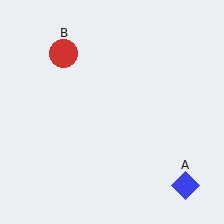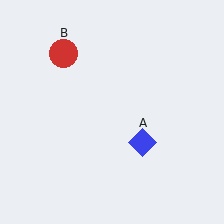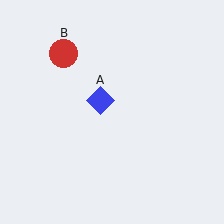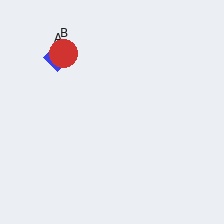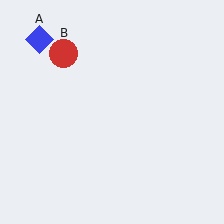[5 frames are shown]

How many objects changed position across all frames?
1 object changed position: blue diamond (object A).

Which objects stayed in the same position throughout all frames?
Red circle (object B) remained stationary.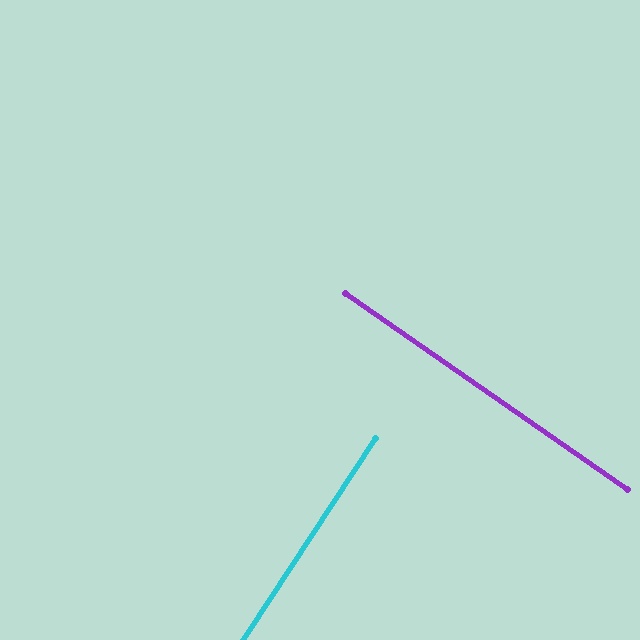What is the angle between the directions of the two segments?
Approximately 88 degrees.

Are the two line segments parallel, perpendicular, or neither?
Perpendicular — they meet at approximately 88°.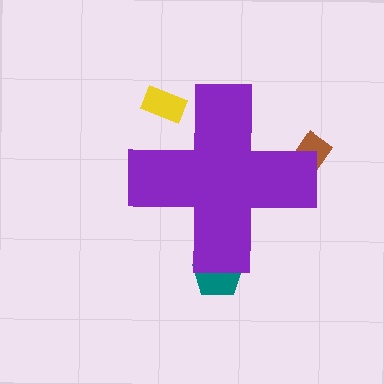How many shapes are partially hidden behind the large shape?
3 shapes are partially hidden.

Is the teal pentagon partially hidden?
Yes, the teal pentagon is partially hidden behind the purple cross.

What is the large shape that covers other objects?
A purple cross.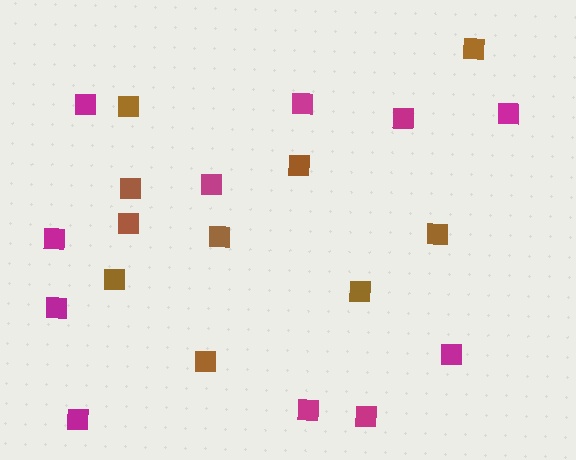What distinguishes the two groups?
There are 2 groups: one group of magenta squares (11) and one group of brown squares (10).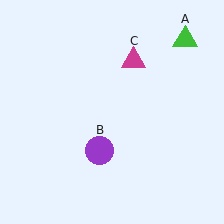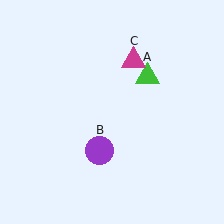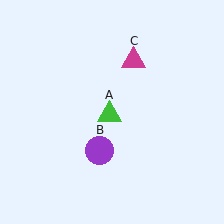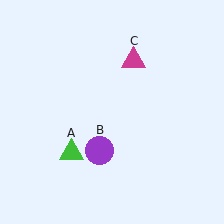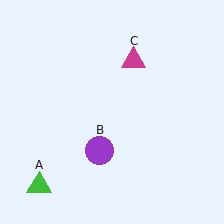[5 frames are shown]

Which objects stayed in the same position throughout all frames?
Purple circle (object B) and magenta triangle (object C) remained stationary.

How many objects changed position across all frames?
1 object changed position: green triangle (object A).